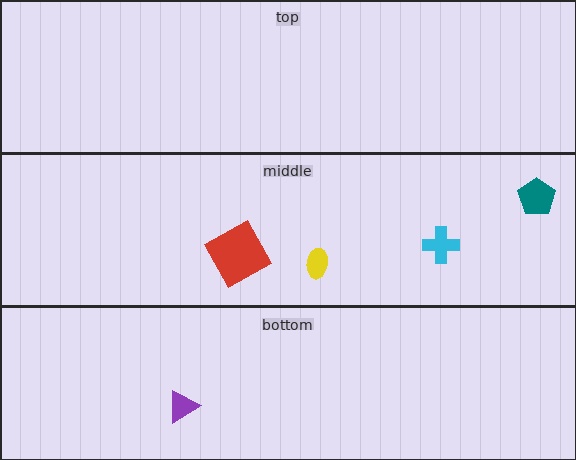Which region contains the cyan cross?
The middle region.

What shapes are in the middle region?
The red square, the teal pentagon, the yellow ellipse, the cyan cross.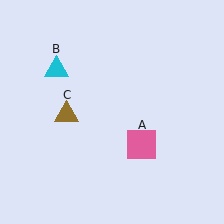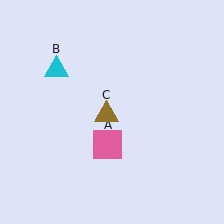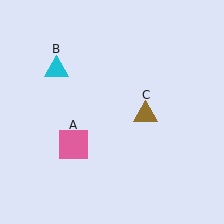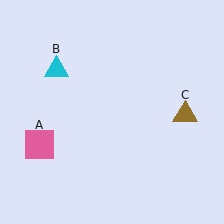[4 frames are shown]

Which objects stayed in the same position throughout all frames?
Cyan triangle (object B) remained stationary.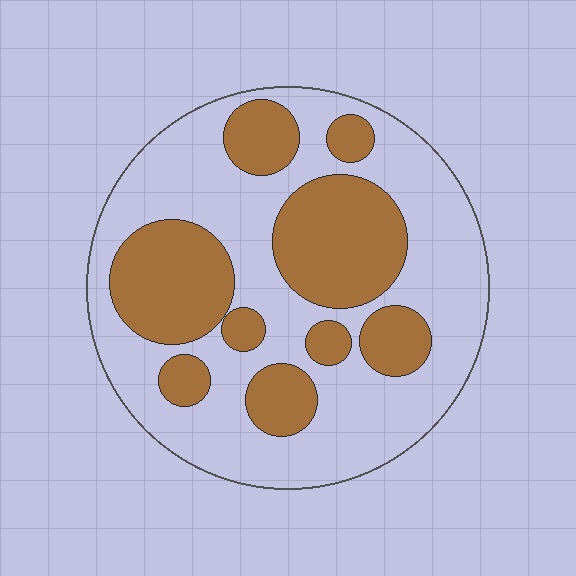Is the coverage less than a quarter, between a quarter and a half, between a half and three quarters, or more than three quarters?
Between a quarter and a half.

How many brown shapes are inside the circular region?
9.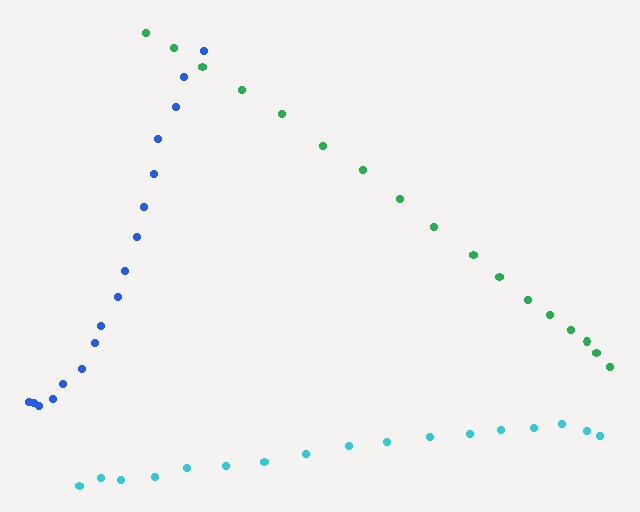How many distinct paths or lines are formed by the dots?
There are 3 distinct paths.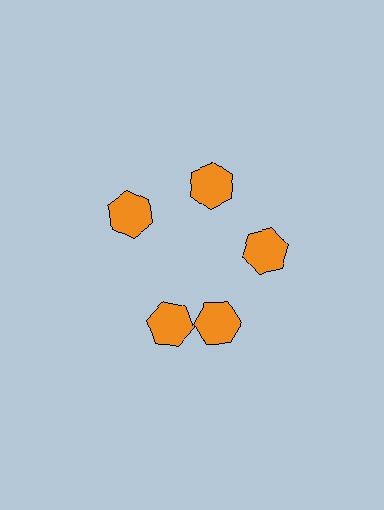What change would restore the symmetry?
The symmetry would be restored by rotating it back into even spacing with its neighbors so that all 5 hexagons sit at equal angles and equal distance from the center.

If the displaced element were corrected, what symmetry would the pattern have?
It would have 5-fold rotational symmetry — the pattern would map onto itself every 72 degrees.